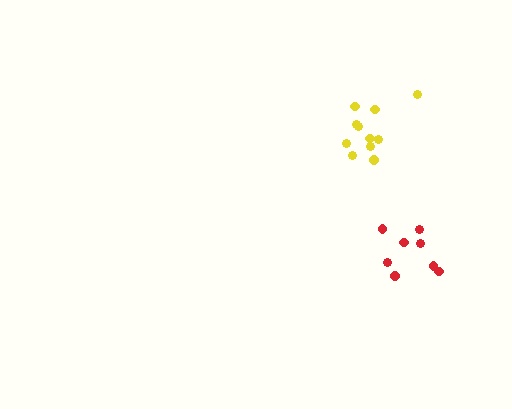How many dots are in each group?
Group 1: 11 dots, Group 2: 8 dots (19 total).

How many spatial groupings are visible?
There are 2 spatial groupings.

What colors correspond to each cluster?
The clusters are colored: yellow, red.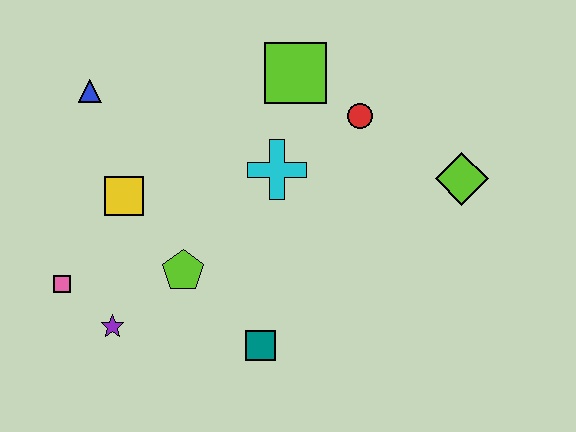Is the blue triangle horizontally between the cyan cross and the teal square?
No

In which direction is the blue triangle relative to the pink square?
The blue triangle is above the pink square.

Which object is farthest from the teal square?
The blue triangle is farthest from the teal square.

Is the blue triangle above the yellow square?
Yes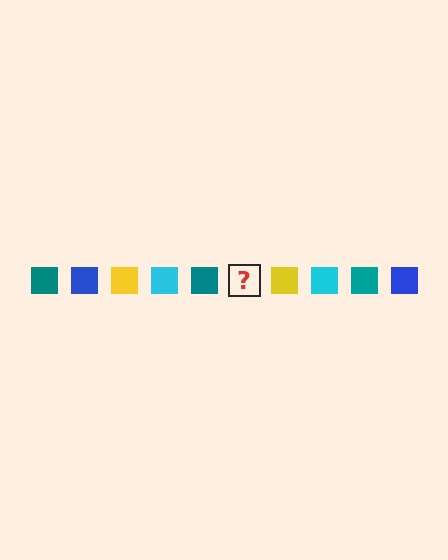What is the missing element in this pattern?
The missing element is a blue square.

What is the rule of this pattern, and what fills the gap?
The rule is that the pattern cycles through teal, blue, yellow, cyan squares. The gap should be filled with a blue square.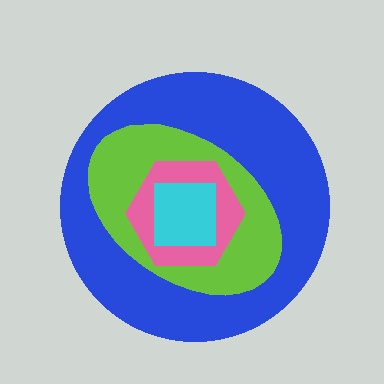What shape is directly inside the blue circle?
The lime ellipse.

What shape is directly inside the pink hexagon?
The cyan square.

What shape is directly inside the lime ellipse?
The pink hexagon.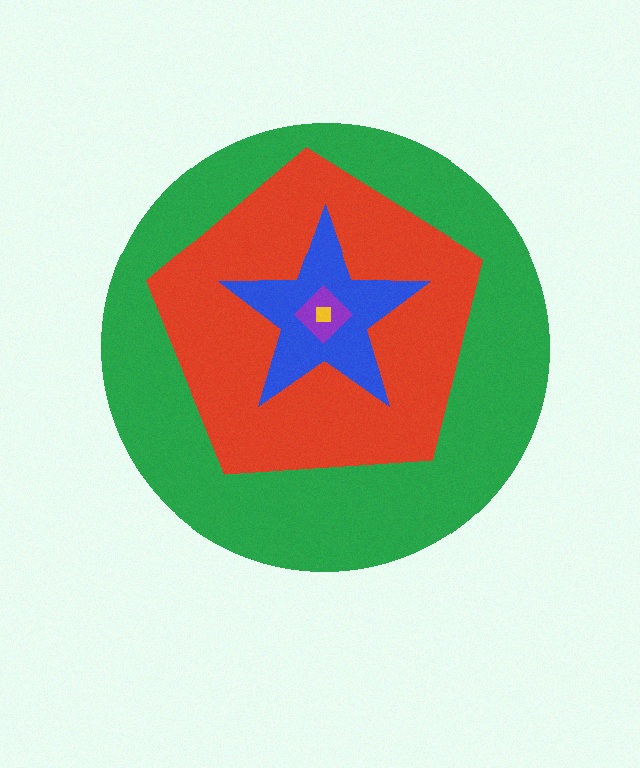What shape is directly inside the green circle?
The red pentagon.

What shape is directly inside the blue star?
The purple diamond.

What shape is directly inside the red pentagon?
The blue star.